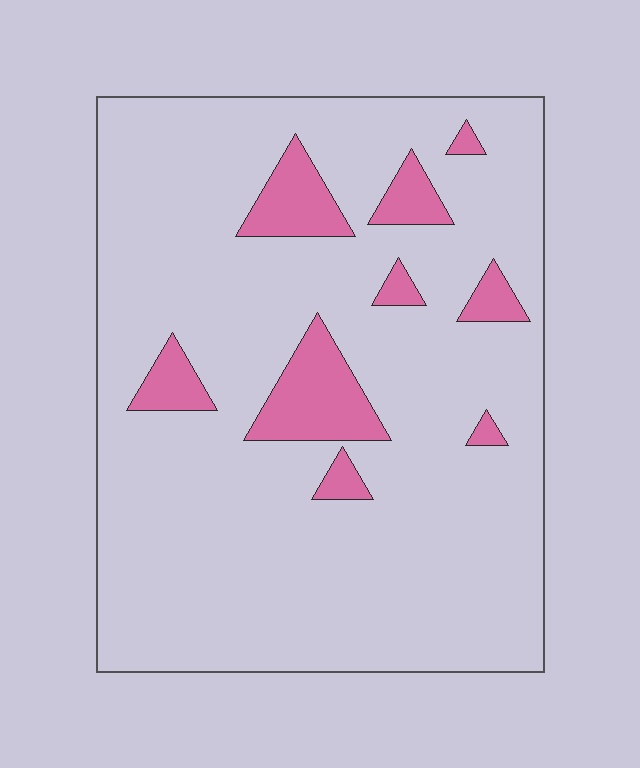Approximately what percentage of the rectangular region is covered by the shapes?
Approximately 10%.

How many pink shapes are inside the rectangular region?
9.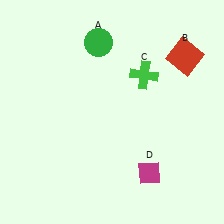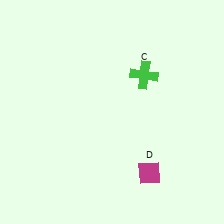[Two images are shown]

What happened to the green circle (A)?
The green circle (A) was removed in Image 2. It was in the top-left area of Image 1.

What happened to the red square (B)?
The red square (B) was removed in Image 2. It was in the top-right area of Image 1.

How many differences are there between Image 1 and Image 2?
There are 2 differences between the two images.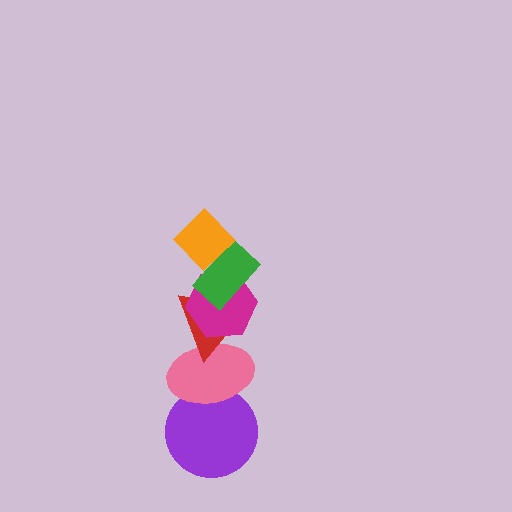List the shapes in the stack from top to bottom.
From top to bottom: the orange diamond, the green rectangle, the magenta hexagon, the red triangle, the pink ellipse, the purple circle.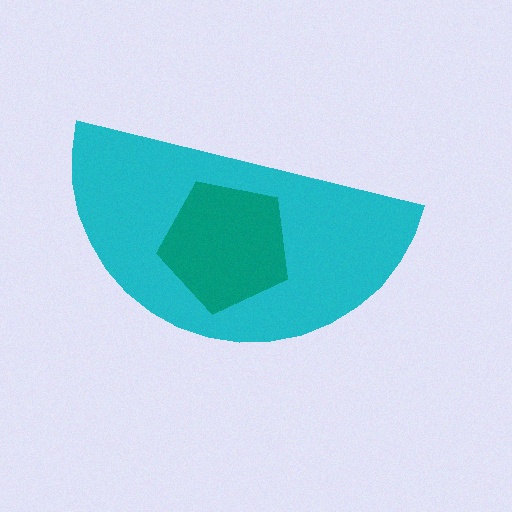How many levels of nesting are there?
2.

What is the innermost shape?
The teal pentagon.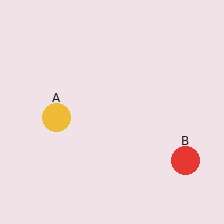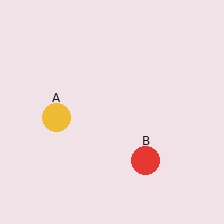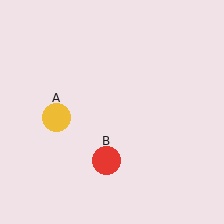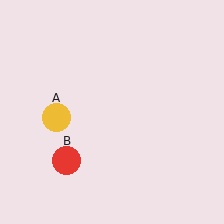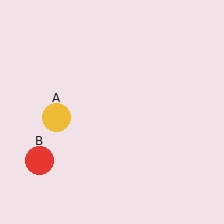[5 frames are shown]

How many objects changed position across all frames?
1 object changed position: red circle (object B).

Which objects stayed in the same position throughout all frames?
Yellow circle (object A) remained stationary.